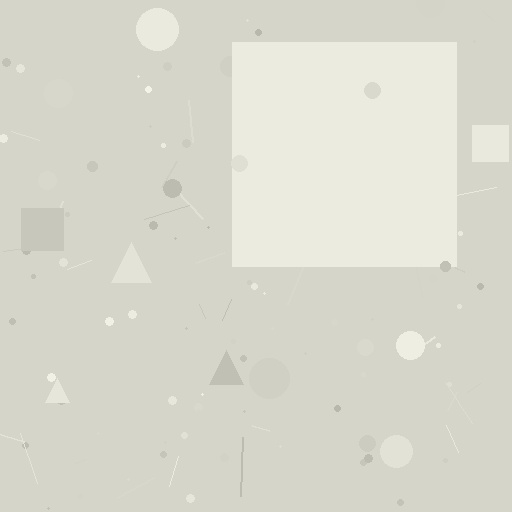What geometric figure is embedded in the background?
A square is embedded in the background.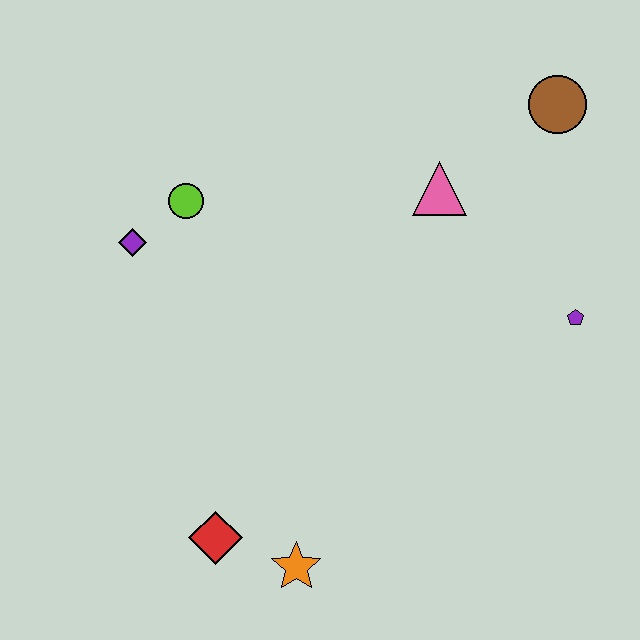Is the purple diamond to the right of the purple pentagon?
No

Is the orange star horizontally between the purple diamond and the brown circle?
Yes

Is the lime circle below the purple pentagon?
No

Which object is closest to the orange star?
The red diamond is closest to the orange star.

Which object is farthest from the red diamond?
The brown circle is farthest from the red diamond.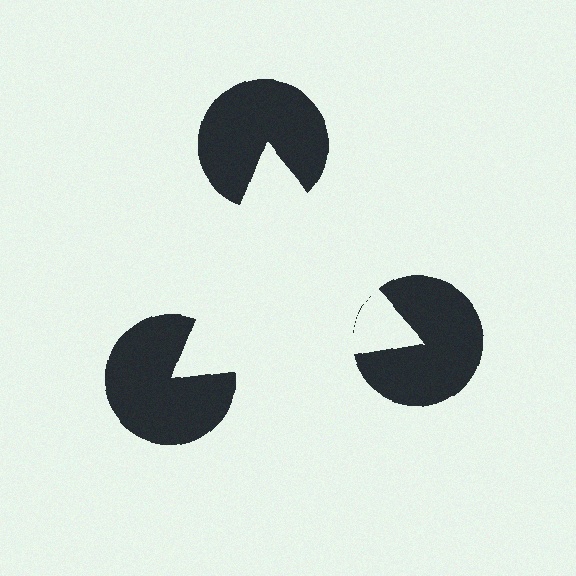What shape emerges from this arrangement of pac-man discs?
An illusory triangle — its edges are inferred from the aligned wedge cuts in the pac-man discs, not physically drawn.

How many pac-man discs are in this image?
There are 3 — one at each vertex of the illusory triangle.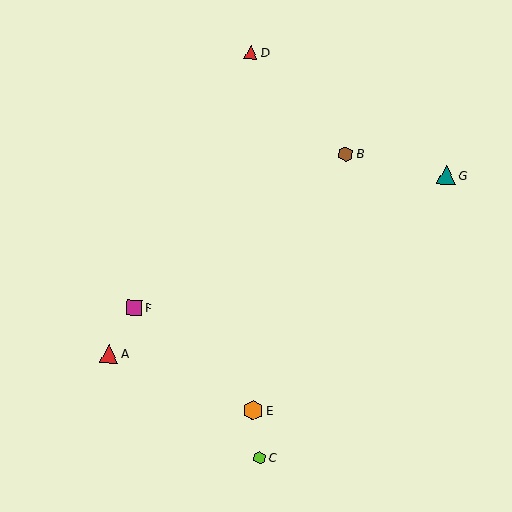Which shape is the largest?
The orange hexagon (labeled E) is the largest.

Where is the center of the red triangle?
The center of the red triangle is at (109, 354).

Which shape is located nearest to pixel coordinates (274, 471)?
The lime hexagon (labeled C) at (260, 458) is nearest to that location.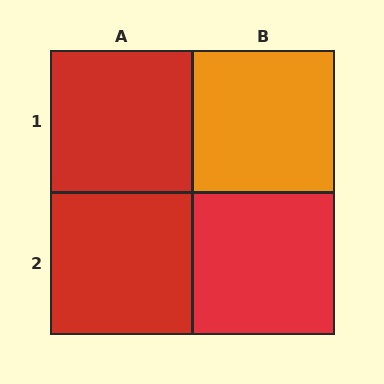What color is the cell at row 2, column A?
Red.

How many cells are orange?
1 cell is orange.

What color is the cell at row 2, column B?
Red.